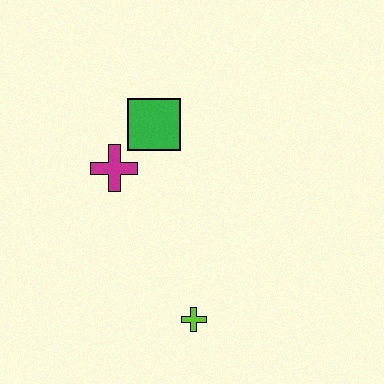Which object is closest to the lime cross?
The magenta cross is closest to the lime cross.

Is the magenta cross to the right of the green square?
No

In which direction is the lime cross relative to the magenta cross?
The lime cross is below the magenta cross.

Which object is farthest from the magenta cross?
The lime cross is farthest from the magenta cross.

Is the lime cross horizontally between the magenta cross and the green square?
No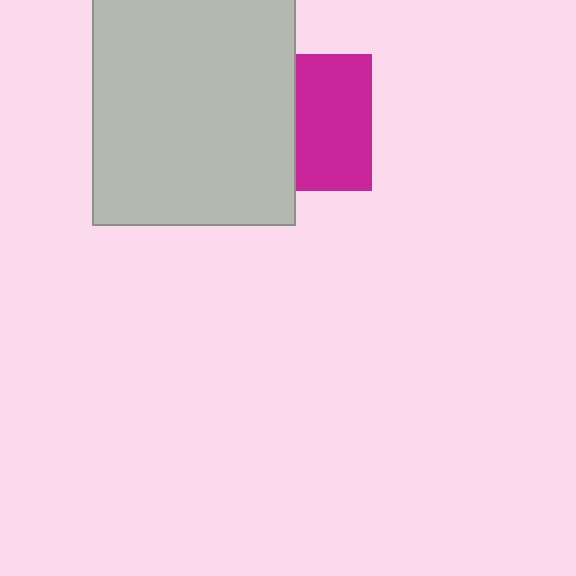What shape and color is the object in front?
The object in front is a light gray rectangle.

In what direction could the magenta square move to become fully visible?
The magenta square could move right. That would shift it out from behind the light gray rectangle entirely.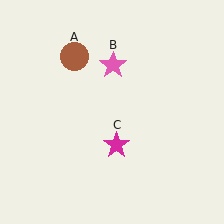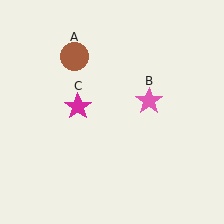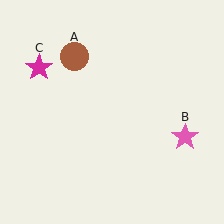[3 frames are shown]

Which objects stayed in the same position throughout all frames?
Brown circle (object A) remained stationary.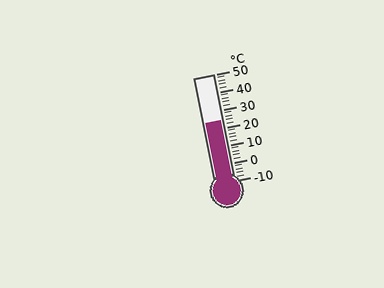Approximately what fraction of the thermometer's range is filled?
The thermometer is filled to approximately 55% of its range.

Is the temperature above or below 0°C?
The temperature is above 0°C.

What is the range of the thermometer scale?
The thermometer scale ranges from -10°C to 50°C.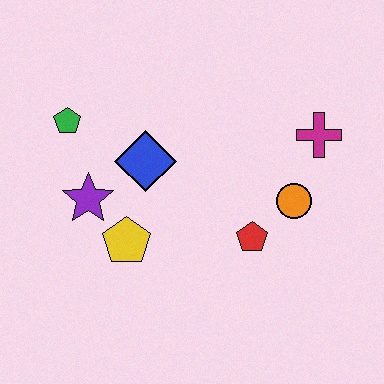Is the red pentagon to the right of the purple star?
Yes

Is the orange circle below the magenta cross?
Yes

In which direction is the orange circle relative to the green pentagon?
The orange circle is to the right of the green pentagon.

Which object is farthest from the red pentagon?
The green pentagon is farthest from the red pentagon.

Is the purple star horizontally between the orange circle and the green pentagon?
Yes